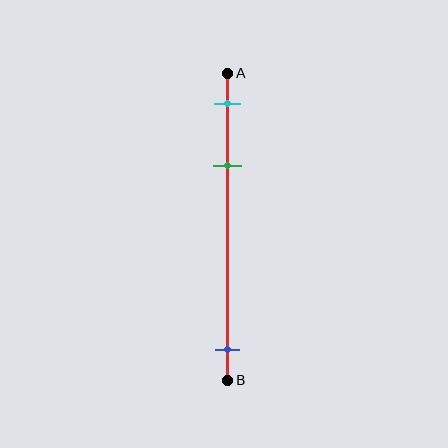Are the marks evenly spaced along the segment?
No, the marks are not evenly spaced.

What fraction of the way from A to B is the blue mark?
The blue mark is approximately 90% (0.9) of the way from A to B.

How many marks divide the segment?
There are 3 marks dividing the segment.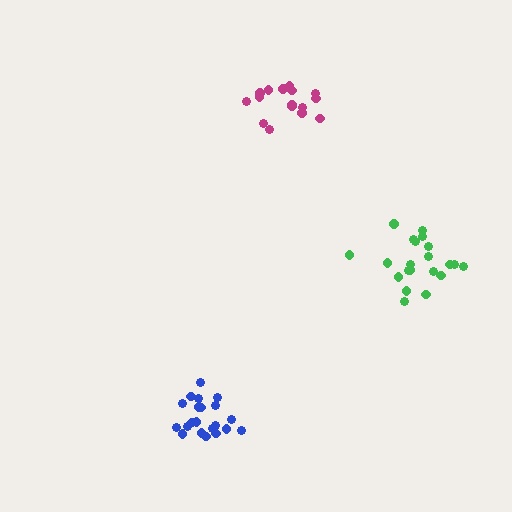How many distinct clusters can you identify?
There are 3 distinct clusters.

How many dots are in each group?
Group 1: 16 dots, Group 2: 21 dots, Group 3: 21 dots (58 total).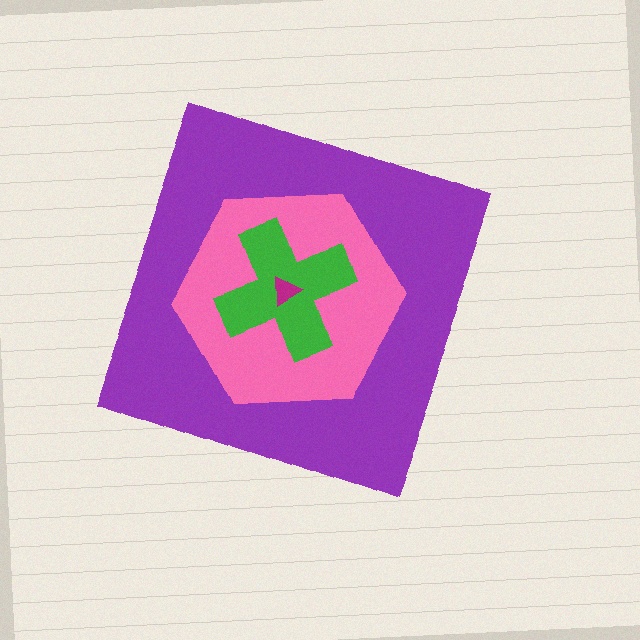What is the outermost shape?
The purple diamond.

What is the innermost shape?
The magenta triangle.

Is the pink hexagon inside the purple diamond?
Yes.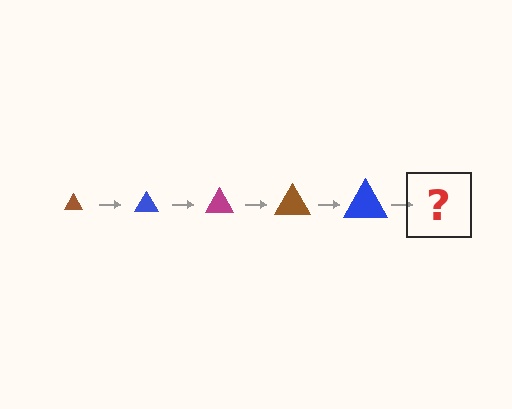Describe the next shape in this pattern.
It should be a magenta triangle, larger than the previous one.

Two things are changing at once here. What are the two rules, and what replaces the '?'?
The two rules are that the triangle grows larger each step and the color cycles through brown, blue, and magenta. The '?' should be a magenta triangle, larger than the previous one.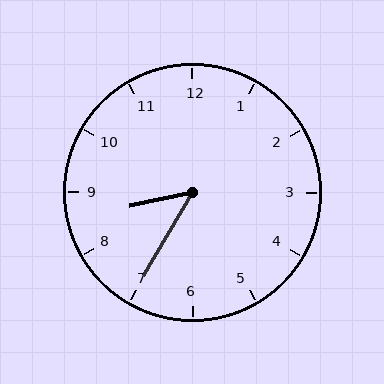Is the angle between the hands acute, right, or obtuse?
It is acute.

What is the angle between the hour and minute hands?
Approximately 48 degrees.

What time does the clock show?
8:35.